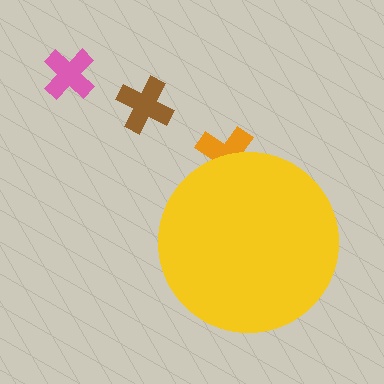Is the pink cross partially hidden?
No, the pink cross is fully visible.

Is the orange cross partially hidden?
Yes, the orange cross is partially hidden behind the yellow circle.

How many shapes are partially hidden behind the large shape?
1 shape is partially hidden.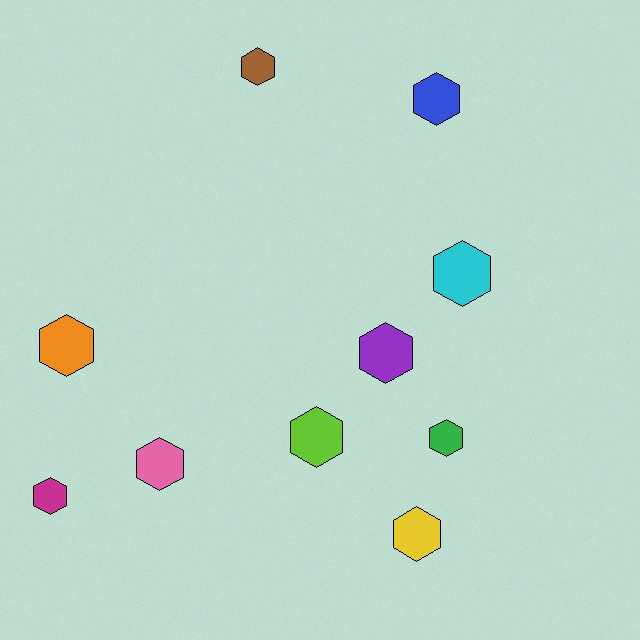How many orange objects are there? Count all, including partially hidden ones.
There is 1 orange object.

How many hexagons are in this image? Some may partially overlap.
There are 10 hexagons.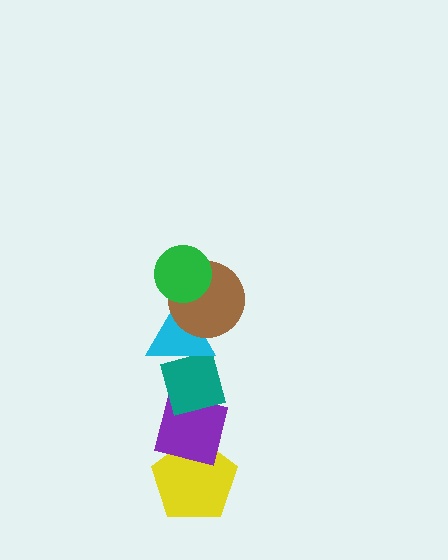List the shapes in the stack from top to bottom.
From top to bottom: the green circle, the brown circle, the cyan triangle, the teal square, the purple square, the yellow pentagon.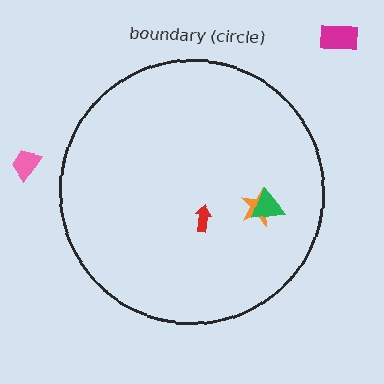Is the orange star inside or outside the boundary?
Inside.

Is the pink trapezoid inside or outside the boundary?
Outside.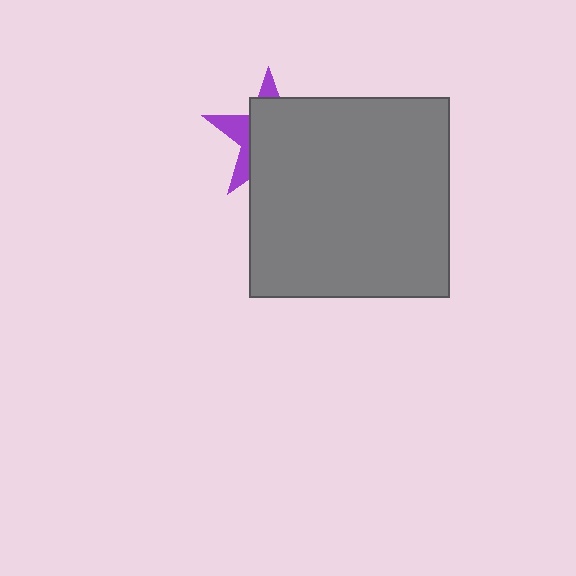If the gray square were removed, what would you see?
You would see the complete purple star.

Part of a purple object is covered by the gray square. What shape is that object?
It is a star.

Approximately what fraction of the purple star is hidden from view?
Roughly 69% of the purple star is hidden behind the gray square.